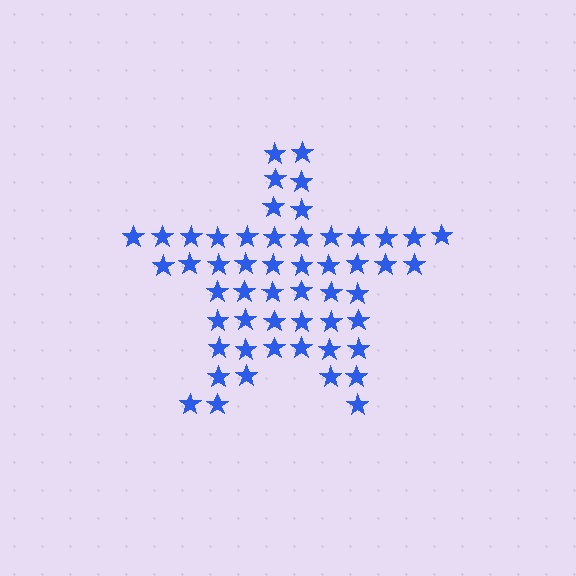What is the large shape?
The large shape is a star.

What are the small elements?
The small elements are stars.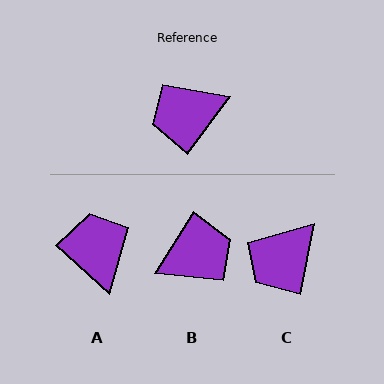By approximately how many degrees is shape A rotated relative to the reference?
Approximately 96 degrees clockwise.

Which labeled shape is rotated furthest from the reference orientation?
B, about 176 degrees away.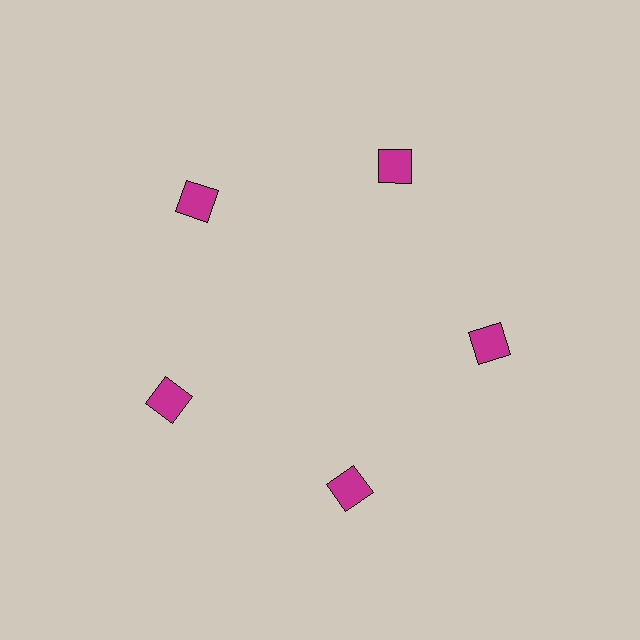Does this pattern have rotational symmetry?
Yes, this pattern has 5-fold rotational symmetry. It looks the same after rotating 72 degrees around the center.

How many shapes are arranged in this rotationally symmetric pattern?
There are 5 shapes, arranged in 5 groups of 1.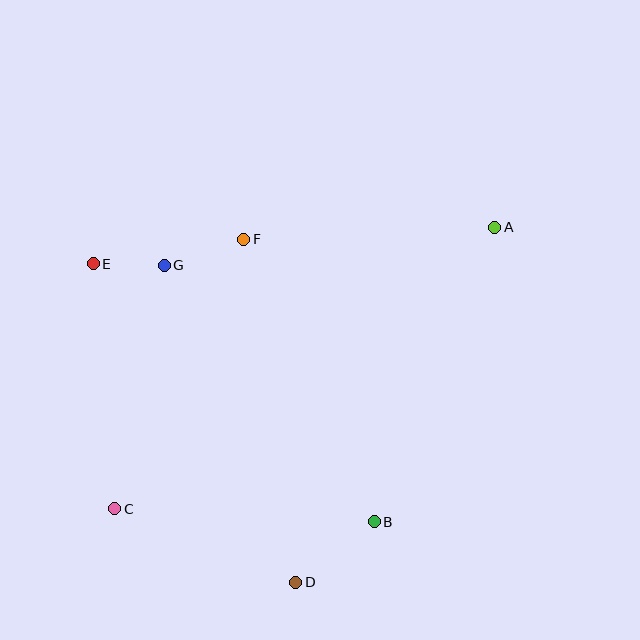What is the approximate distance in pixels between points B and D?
The distance between B and D is approximately 99 pixels.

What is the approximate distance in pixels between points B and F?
The distance between B and F is approximately 311 pixels.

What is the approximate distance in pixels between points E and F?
The distance between E and F is approximately 152 pixels.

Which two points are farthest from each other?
Points A and C are farthest from each other.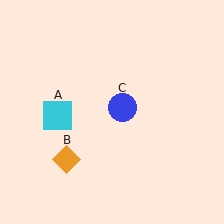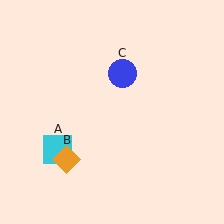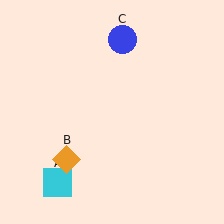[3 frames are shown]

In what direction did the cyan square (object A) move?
The cyan square (object A) moved down.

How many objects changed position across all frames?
2 objects changed position: cyan square (object A), blue circle (object C).